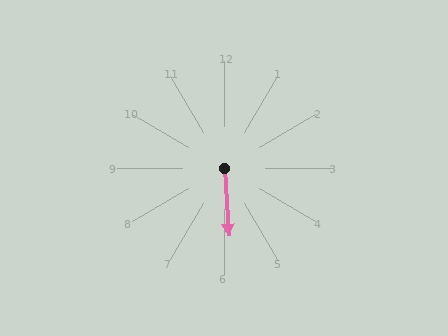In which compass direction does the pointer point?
South.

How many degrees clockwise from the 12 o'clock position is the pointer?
Approximately 176 degrees.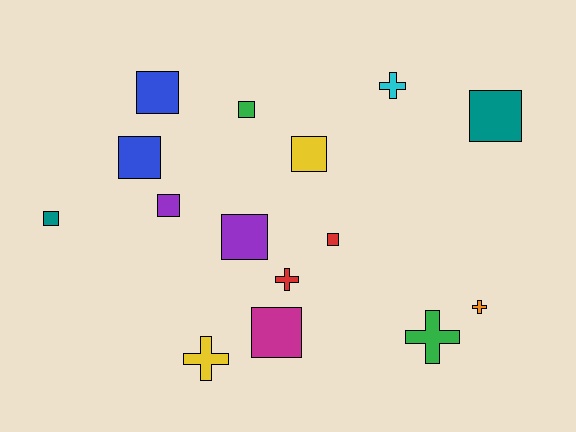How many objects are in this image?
There are 15 objects.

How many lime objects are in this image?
There are no lime objects.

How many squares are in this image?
There are 10 squares.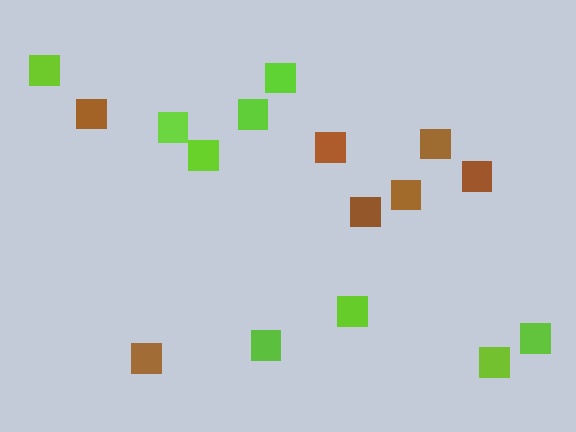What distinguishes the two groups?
There are 2 groups: one group of brown squares (7) and one group of lime squares (9).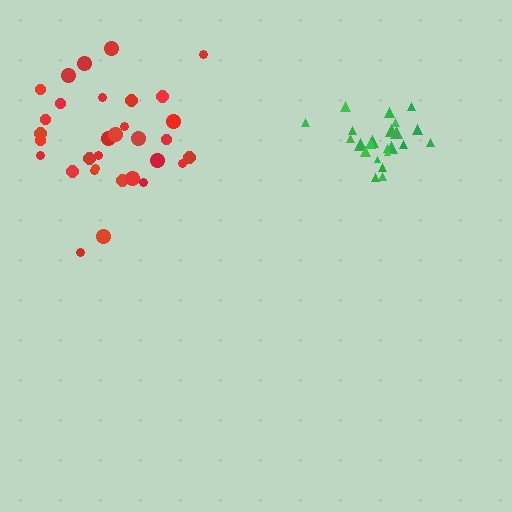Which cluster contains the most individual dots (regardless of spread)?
Red (32).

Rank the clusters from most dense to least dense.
green, red.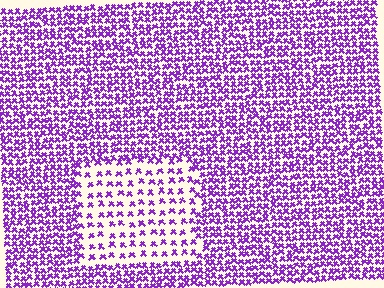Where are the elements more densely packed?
The elements are more densely packed outside the rectangle boundary.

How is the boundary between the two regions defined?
The boundary is defined by a change in element density (approximately 2.3x ratio). All elements are the same color, size, and shape.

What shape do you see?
I see a rectangle.